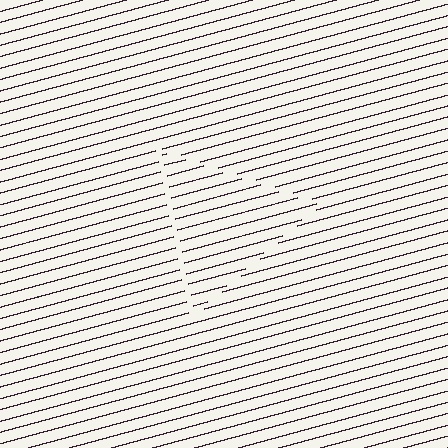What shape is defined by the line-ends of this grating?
An illusory triangle. The interior of the shape contains the same grating, shifted by half a period — the contour is defined by the phase discontinuity where line-ends from the inner and outer gratings abut.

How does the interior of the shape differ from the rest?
The interior of the shape contains the same grating, shifted by half a period — the contour is defined by the phase discontinuity where line-ends from the inner and outer gratings abut.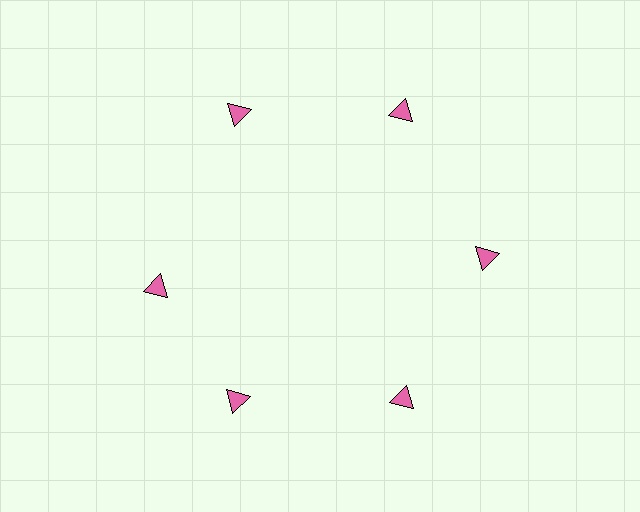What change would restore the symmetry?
The symmetry would be restored by rotating it back into even spacing with its neighbors so that all 6 triangles sit at equal angles and equal distance from the center.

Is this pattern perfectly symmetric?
No. The 6 pink triangles are arranged in a ring, but one element near the 9 o'clock position is rotated out of alignment along the ring, breaking the 6-fold rotational symmetry.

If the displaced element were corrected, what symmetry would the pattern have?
It would have 6-fold rotational symmetry — the pattern would map onto itself every 60 degrees.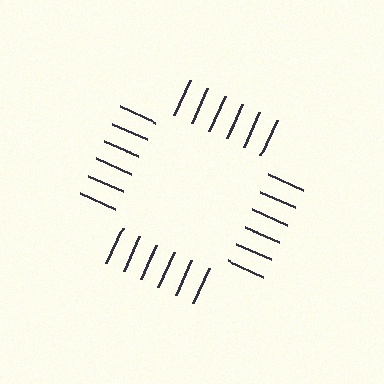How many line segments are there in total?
24 — 6 along each of the 4 edges.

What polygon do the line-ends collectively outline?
An illusory square — the line segments terminate on its edges but no continuous stroke is drawn.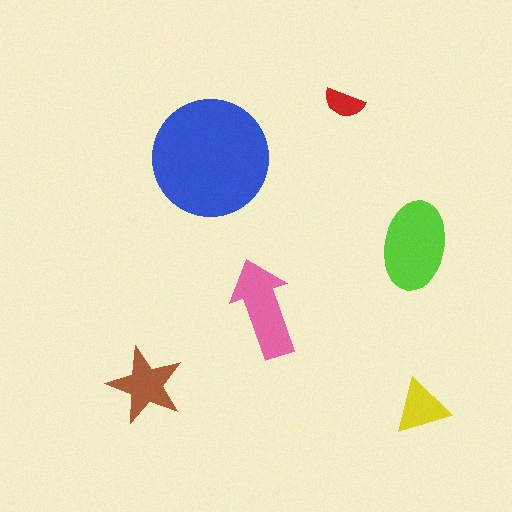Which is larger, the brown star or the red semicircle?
The brown star.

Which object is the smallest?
The red semicircle.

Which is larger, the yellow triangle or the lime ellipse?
The lime ellipse.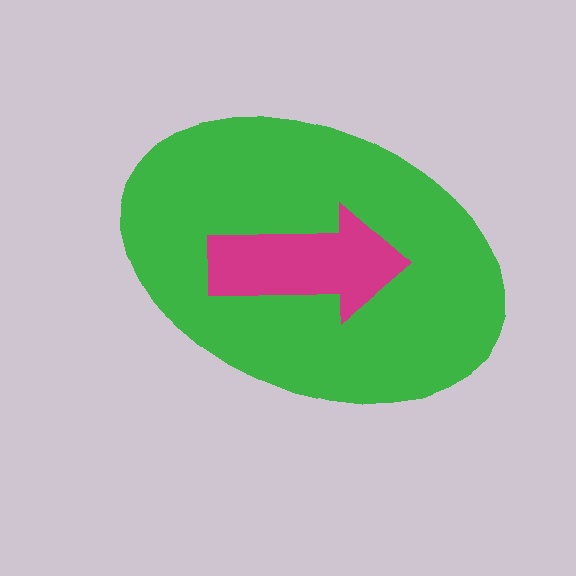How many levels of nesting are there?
2.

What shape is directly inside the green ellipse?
The magenta arrow.